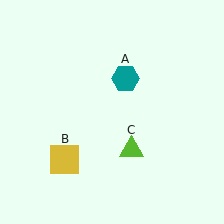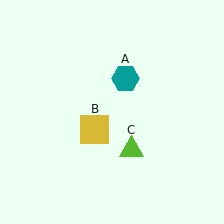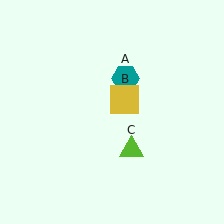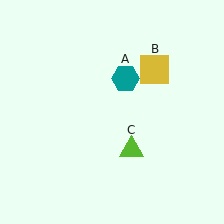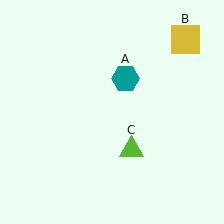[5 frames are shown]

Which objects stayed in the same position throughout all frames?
Teal hexagon (object A) and lime triangle (object C) remained stationary.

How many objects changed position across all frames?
1 object changed position: yellow square (object B).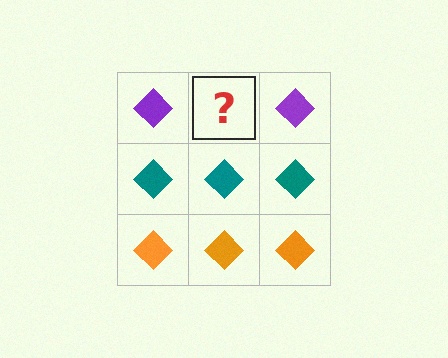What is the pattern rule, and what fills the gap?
The rule is that each row has a consistent color. The gap should be filled with a purple diamond.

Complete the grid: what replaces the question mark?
The question mark should be replaced with a purple diamond.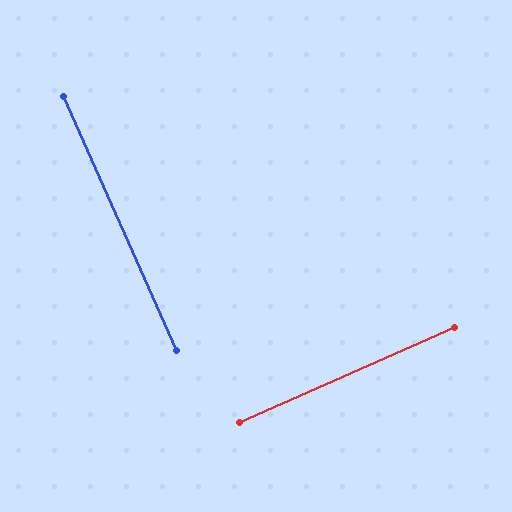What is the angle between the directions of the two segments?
Approximately 90 degrees.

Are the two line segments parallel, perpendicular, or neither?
Perpendicular — they meet at approximately 90°.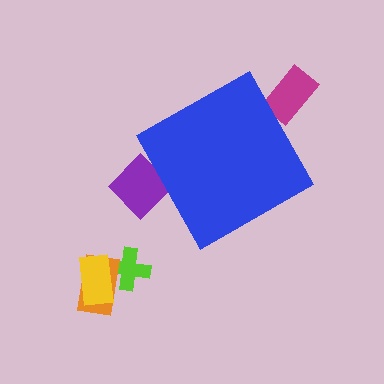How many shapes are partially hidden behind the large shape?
2 shapes are partially hidden.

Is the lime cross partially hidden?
No, the lime cross is fully visible.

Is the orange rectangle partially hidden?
No, the orange rectangle is fully visible.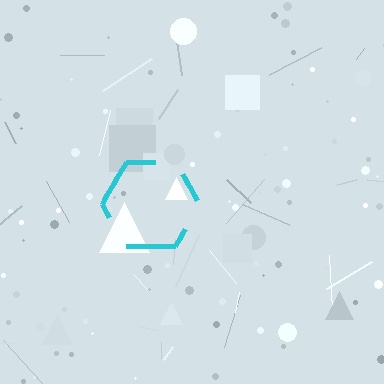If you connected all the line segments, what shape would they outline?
They would outline a hexagon.